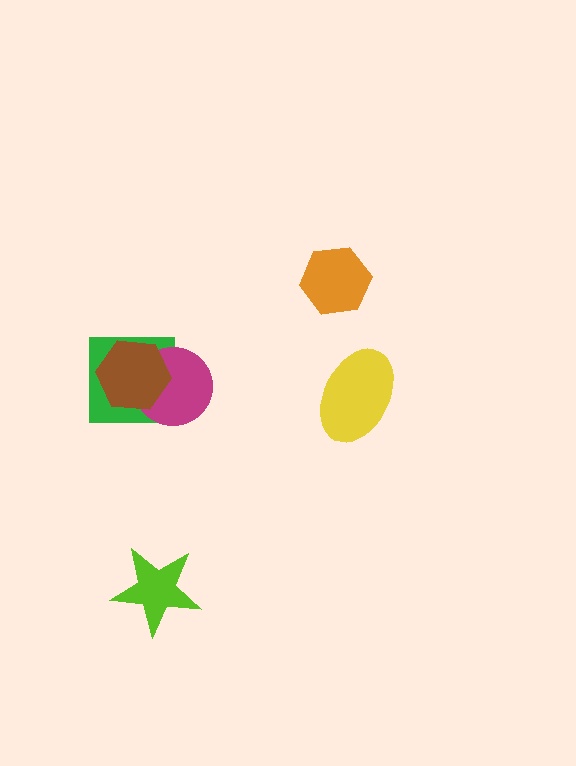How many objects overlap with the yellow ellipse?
0 objects overlap with the yellow ellipse.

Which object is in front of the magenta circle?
The brown hexagon is in front of the magenta circle.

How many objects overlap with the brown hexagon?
2 objects overlap with the brown hexagon.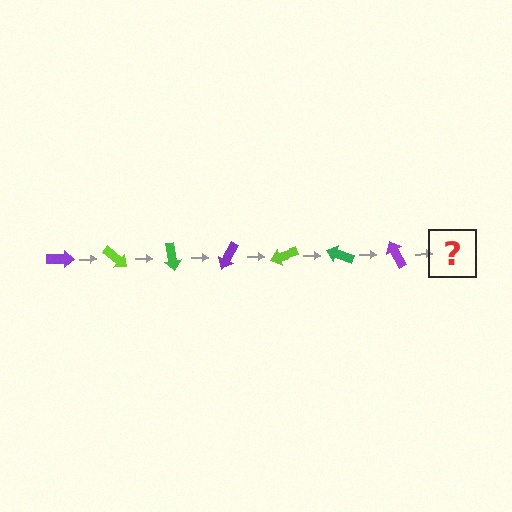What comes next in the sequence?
The next element should be a lime arrow, rotated 280 degrees from the start.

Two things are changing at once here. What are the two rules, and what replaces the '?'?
The two rules are that it rotates 40 degrees each step and the color cycles through purple, lime, and green. The '?' should be a lime arrow, rotated 280 degrees from the start.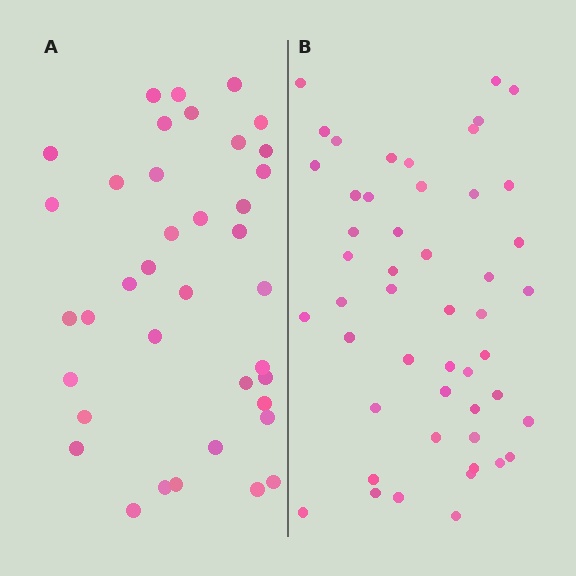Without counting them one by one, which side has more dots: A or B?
Region B (the right region) has more dots.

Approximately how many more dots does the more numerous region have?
Region B has roughly 12 or so more dots than region A.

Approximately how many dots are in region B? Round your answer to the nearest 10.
About 50 dots. (The exact count is 49, which rounds to 50.)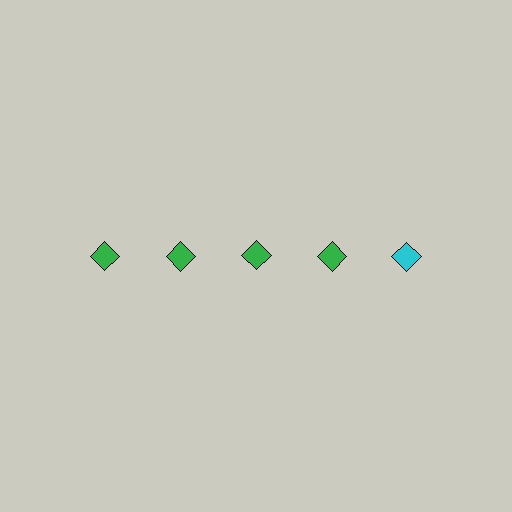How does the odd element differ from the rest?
It has a different color: cyan instead of green.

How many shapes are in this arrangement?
There are 5 shapes arranged in a grid pattern.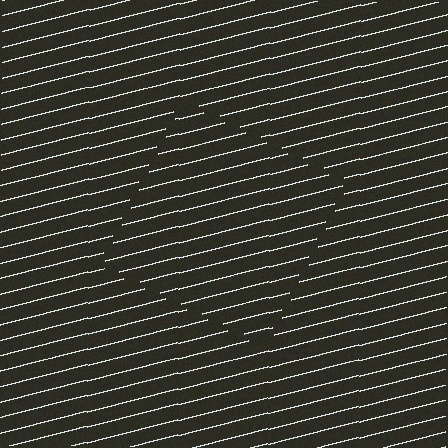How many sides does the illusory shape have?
4 sides — the line-ends trace a square.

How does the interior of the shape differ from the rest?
The interior of the shape contains the same grating, shifted by half a period — the contour is defined by the phase discontinuity where line-ends from the inner and outer gratings abut.